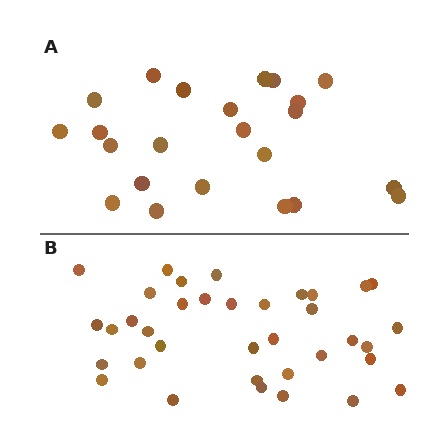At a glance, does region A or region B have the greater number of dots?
Region B (the bottom region) has more dots.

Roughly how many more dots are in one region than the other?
Region B has approximately 15 more dots than region A.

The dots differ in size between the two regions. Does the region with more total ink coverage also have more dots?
No. Region A has more total ink coverage because its dots are larger, but region B actually contains more individual dots. Total area can be misleading — the number of items is what matters here.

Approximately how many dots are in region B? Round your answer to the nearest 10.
About 40 dots. (The exact count is 36, which rounds to 40.)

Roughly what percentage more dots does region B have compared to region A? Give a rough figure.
About 55% more.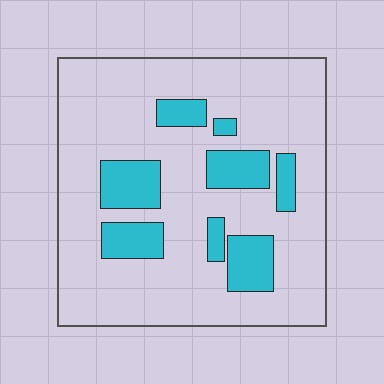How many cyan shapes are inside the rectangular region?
8.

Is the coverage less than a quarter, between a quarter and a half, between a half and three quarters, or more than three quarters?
Less than a quarter.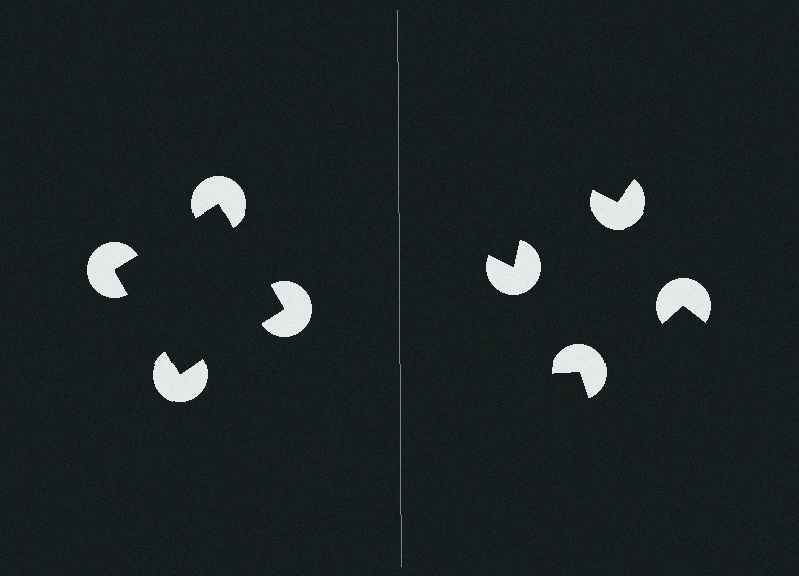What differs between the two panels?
The pac-man discs are positioned identically on both sides; only the wedge orientations differ. On the left they align to a square; on the right they are misaligned.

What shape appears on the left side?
An illusory square.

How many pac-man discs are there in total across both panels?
8 — 4 on each side.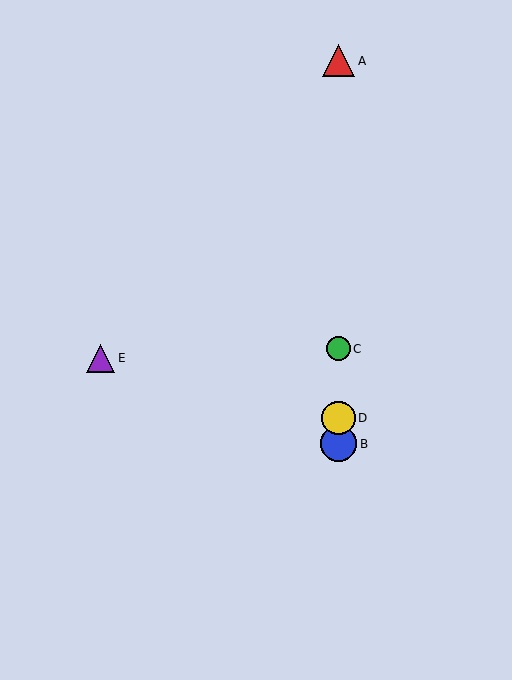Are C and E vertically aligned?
No, C is at x≈339 and E is at x≈101.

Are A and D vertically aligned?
Yes, both are at x≈339.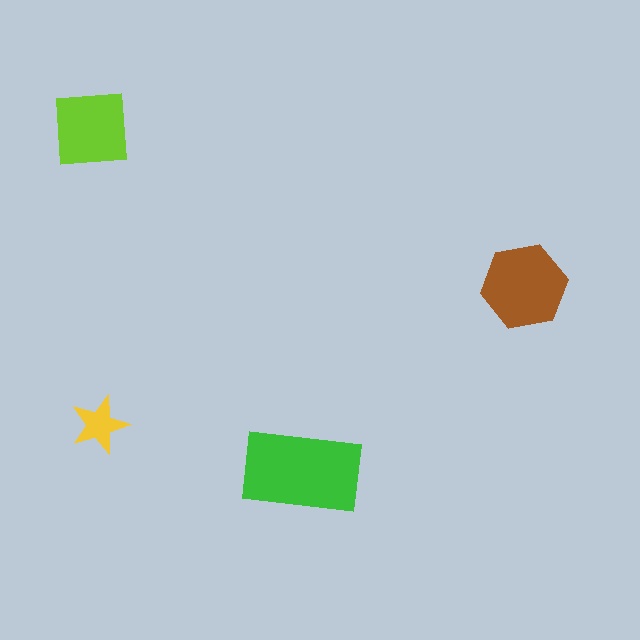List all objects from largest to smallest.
The green rectangle, the brown hexagon, the lime square, the yellow star.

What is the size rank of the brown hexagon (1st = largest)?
2nd.